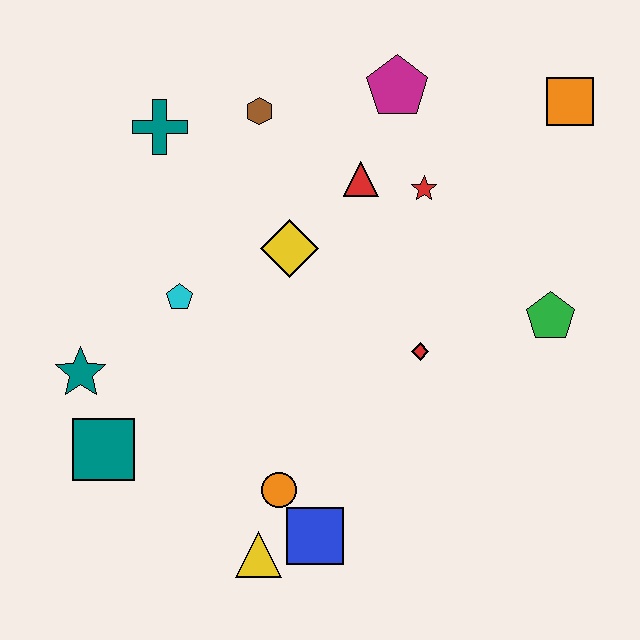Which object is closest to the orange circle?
The blue square is closest to the orange circle.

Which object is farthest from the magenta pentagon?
The yellow triangle is farthest from the magenta pentagon.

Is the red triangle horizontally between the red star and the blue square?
Yes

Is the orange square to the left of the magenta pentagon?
No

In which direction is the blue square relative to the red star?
The blue square is below the red star.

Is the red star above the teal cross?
No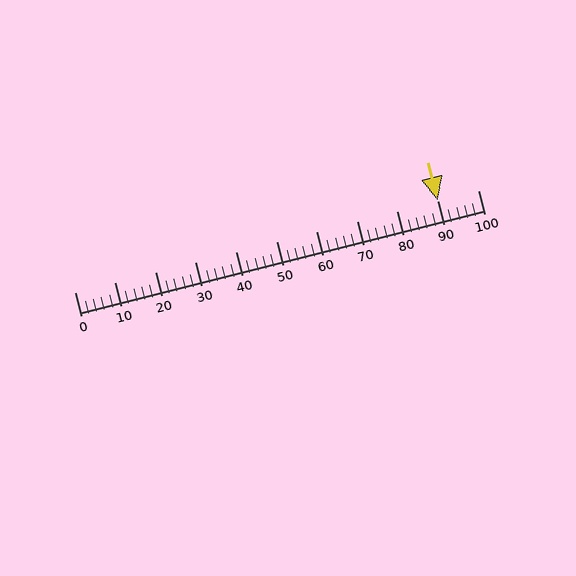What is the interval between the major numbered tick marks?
The major tick marks are spaced 10 units apart.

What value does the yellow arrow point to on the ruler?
The yellow arrow points to approximately 90.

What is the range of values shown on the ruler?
The ruler shows values from 0 to 100.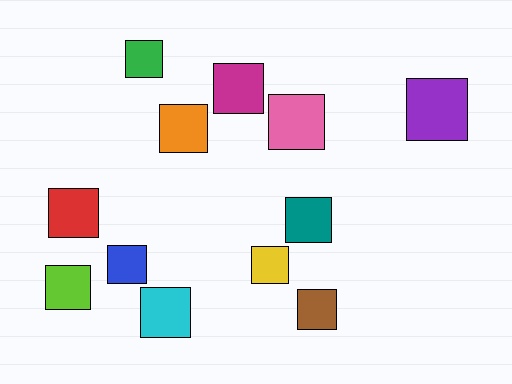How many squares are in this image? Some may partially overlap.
There are 12 squares.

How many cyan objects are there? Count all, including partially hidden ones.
There is 1 cyan object.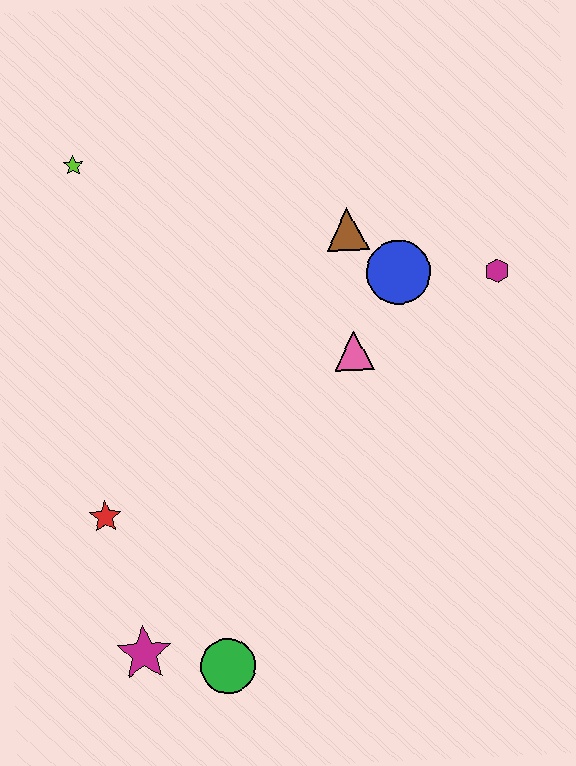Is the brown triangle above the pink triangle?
Yes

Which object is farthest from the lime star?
The green circle is farthest from the lime star.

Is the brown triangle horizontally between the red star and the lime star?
No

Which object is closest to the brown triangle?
The blue circle is closest to the brown triangle.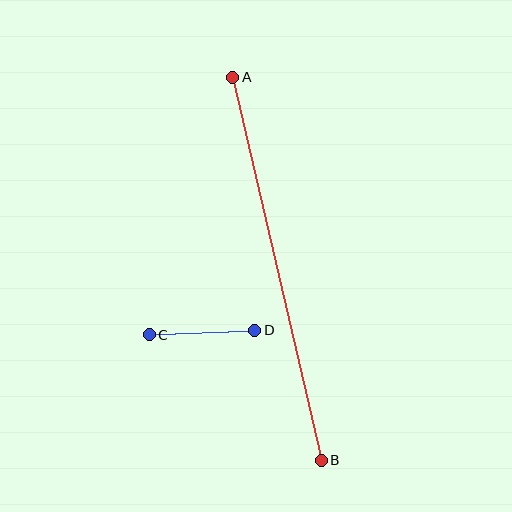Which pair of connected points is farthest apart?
Points A and B are farthest apart.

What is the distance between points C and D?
The distance is approximately 105 pixels.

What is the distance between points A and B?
The distance is approximately 393 pixels.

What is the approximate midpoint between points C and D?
The midpoint is at approximately (202, 333) pixels.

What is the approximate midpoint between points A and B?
The midpoint is at approximately (277, 269) pixels.